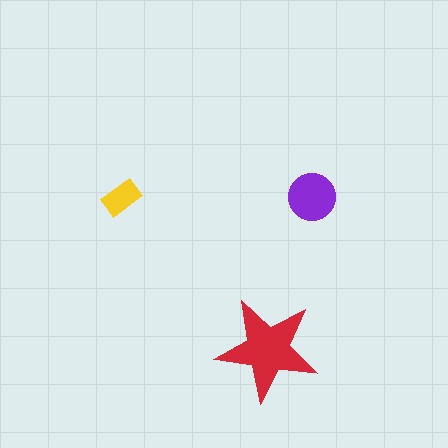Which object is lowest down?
The red star is bottommost.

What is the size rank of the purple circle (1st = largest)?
2nd.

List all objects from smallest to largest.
The yellow rectangle, the purple circle, the red star.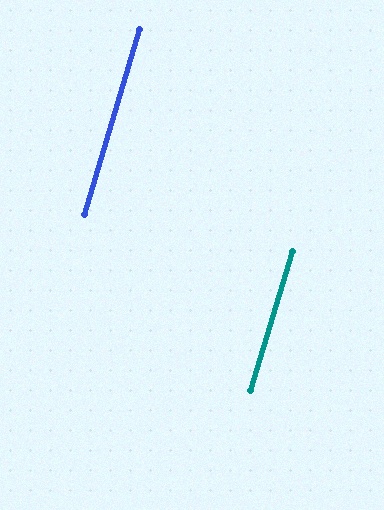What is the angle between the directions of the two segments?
Approximately 0 degrees.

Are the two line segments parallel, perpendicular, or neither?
Parallel — their directions differ by only 0.3°.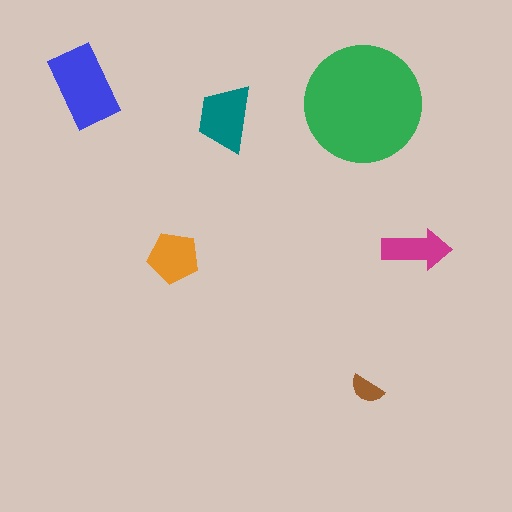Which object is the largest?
The green circle.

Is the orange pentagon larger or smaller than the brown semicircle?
Larger.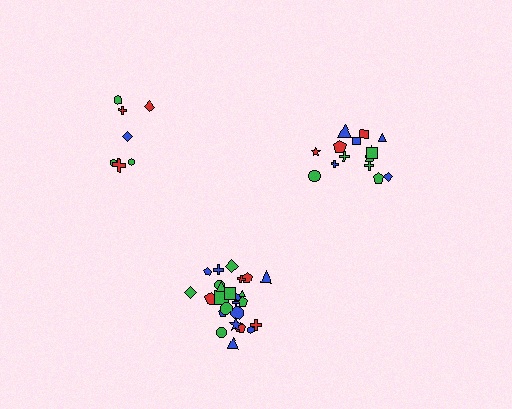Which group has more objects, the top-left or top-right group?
The top-right group.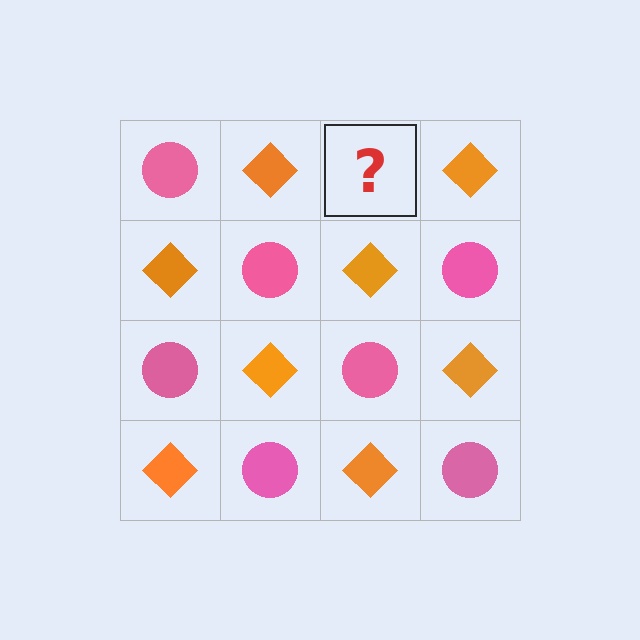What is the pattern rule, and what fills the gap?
The rule is that it alternates pink circle and orange diamond in a checkerboard pattern. The gap should be filled with a pink circle.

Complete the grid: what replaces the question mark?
The question mark should be replaced with a pink circle.